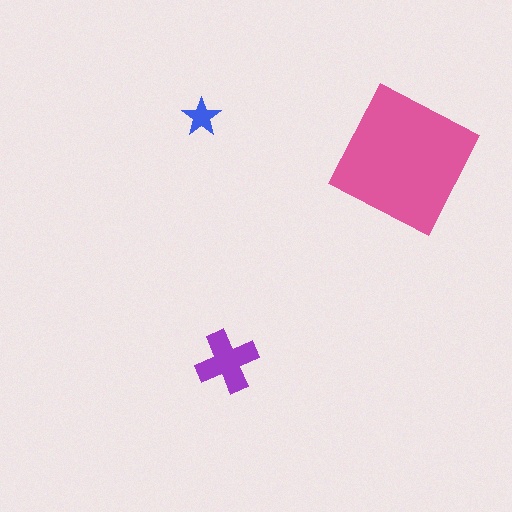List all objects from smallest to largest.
The blue star, the purple cross, the pink square.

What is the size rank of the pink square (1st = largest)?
1st.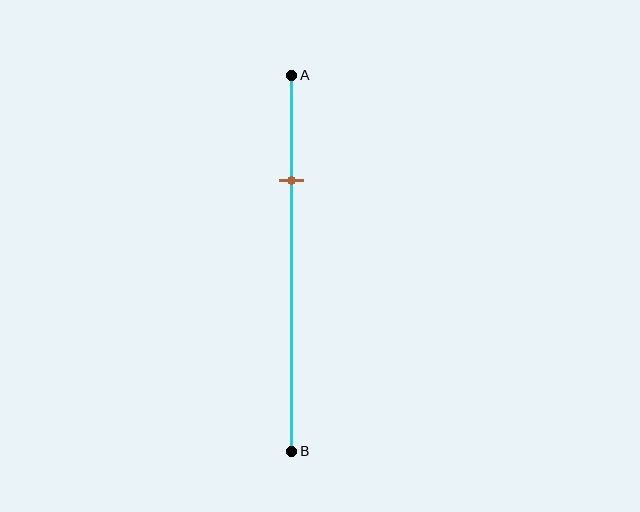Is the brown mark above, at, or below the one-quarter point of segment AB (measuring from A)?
The brown mark is approximately at the one-quarter point of segment AB.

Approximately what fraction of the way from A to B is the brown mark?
The brown mark is approximately 30% of the way from A to B.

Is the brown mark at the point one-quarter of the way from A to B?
Yes, the mark is approximately at the one-quarter point.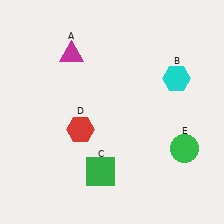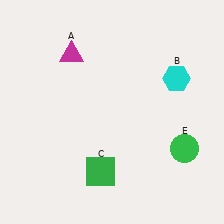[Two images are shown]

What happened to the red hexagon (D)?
The red hexagon (D) was removed in Image 2. It was in the bottom-left area of Image 1.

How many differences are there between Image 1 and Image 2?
There is 1 difference between the two images.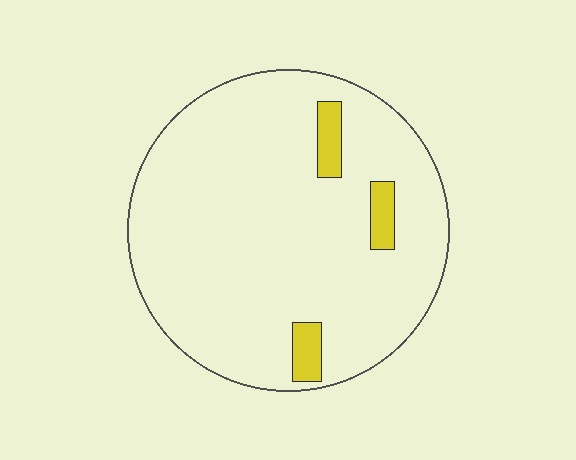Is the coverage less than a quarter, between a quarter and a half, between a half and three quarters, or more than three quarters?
Less than a quarter.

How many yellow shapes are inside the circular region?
3.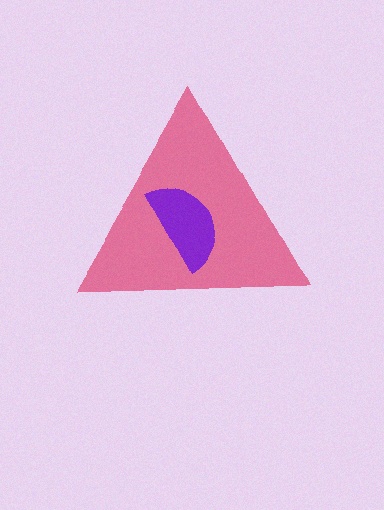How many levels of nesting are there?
2.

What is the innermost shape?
The purple semicircle.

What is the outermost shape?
The pink triangle.